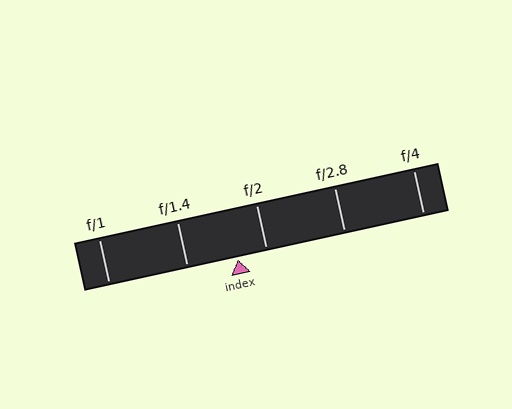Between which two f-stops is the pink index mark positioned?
The index mark is between f/1.4 and f/2.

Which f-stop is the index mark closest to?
The index mark is closest to f/2.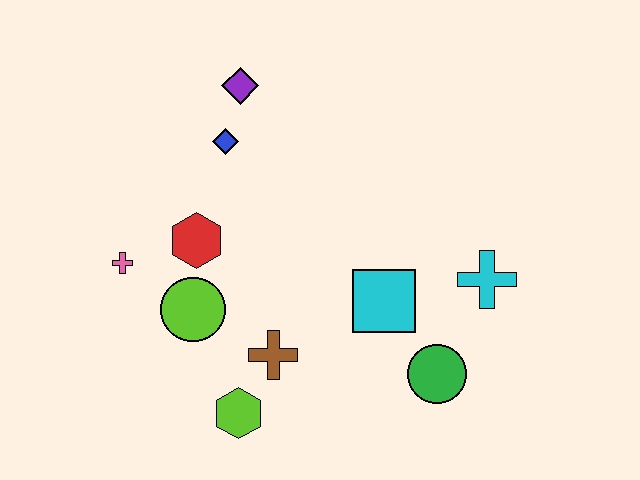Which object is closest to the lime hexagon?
The brown cross is closest to the lime hexagon.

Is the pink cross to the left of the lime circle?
Yes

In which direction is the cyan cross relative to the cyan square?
The cyan cross is to the right of the cyan square.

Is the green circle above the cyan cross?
No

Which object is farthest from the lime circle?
The cyan cross is farthest from the lime circle.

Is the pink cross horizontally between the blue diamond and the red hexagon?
No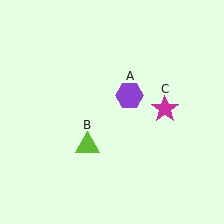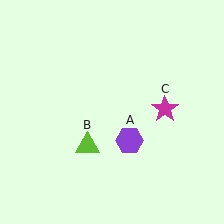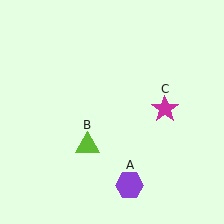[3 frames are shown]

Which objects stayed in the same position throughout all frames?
Lime triangle (object B) and magenta star (object C) remained stationary.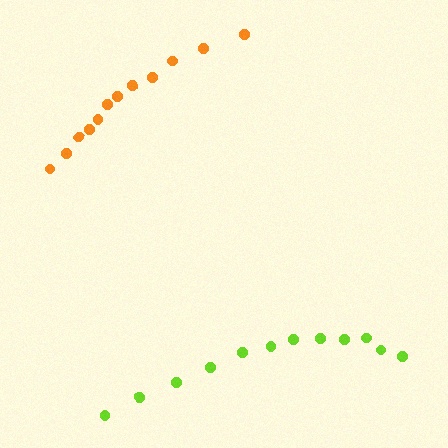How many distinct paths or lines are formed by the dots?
There are 2 distinct paths.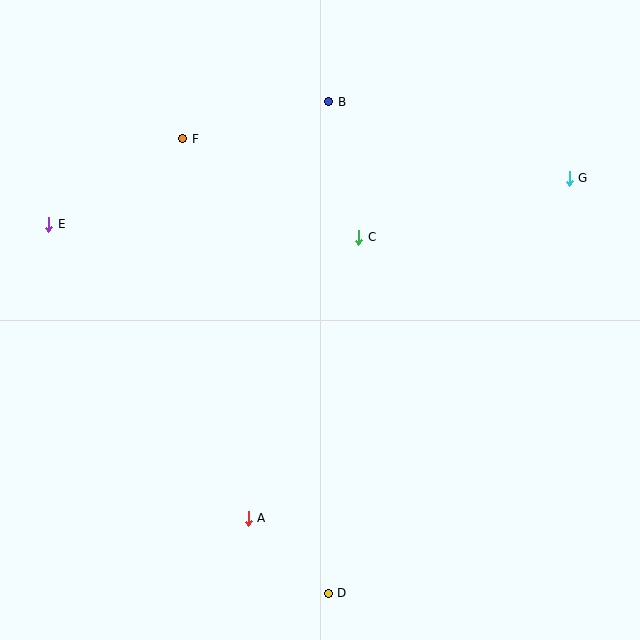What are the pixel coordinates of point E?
Point E is at (49, 224).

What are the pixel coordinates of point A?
Point A is at (248, 518).